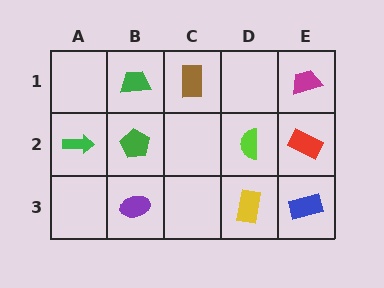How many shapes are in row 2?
4 shapes.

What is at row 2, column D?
A lime semicircle.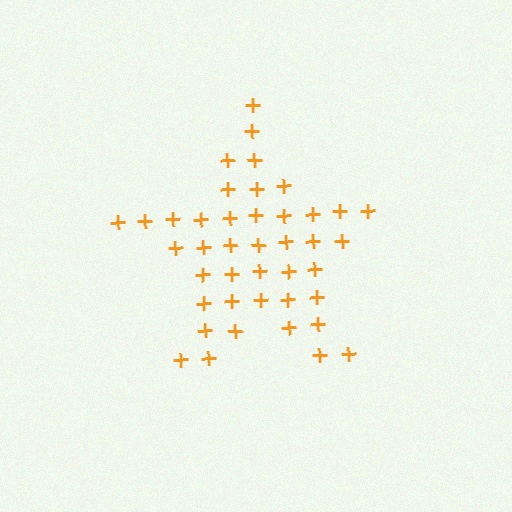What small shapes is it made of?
It is made of small plus signs.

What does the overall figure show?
The overall figure shows a star.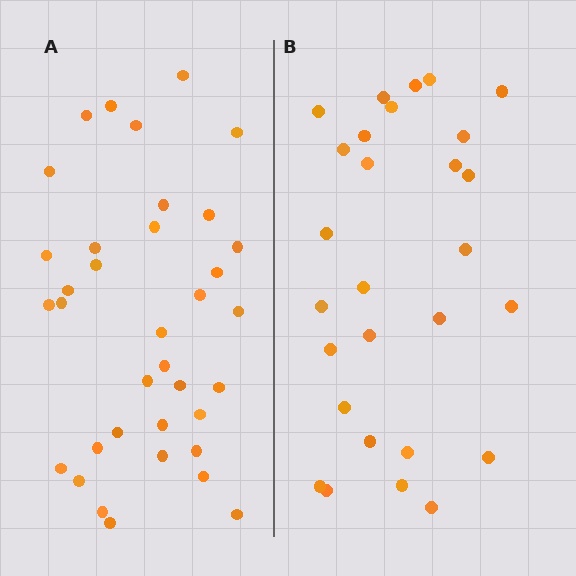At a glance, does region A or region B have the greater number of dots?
Region A (the left region) has more dots.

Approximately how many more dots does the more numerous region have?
Region A has roughly 8 or so more dots than region B.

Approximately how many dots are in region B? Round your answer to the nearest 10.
About 30 dots. (The exact count is 28, which rounds to 30.)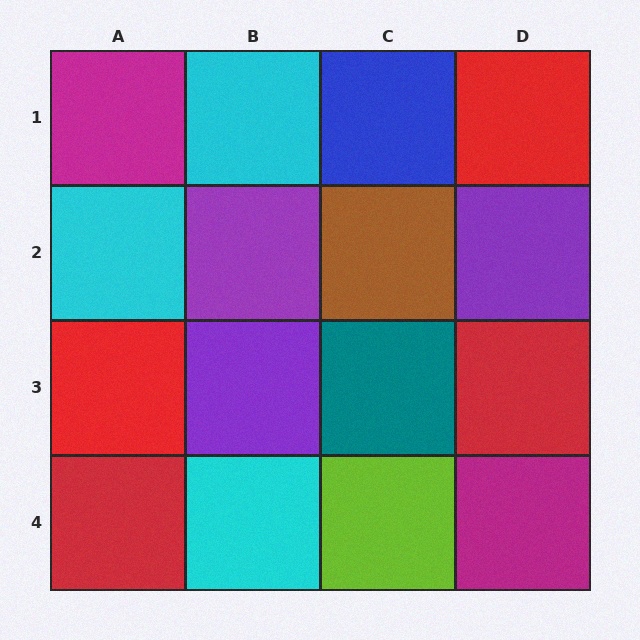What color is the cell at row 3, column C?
Teal.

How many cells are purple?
3 cells are purple.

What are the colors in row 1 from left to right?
Magenta, cyan, blue, red.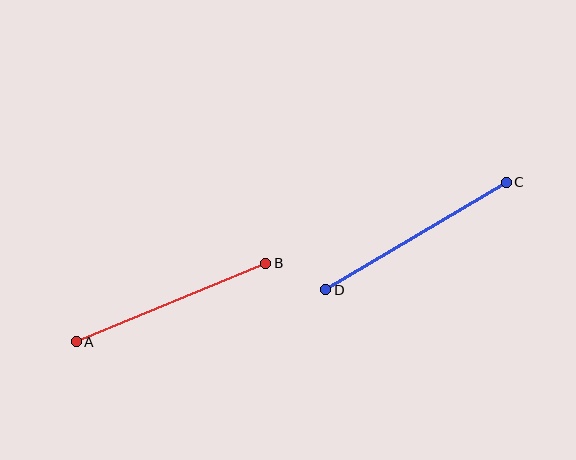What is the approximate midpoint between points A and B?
The midpoint is at approximately (171, 303) pixels.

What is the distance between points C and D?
The distance is approximately 210 pixels.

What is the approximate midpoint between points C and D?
The midpoint is at approximately (416, 236) pixels.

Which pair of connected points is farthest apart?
Points C and D are farthest apart.